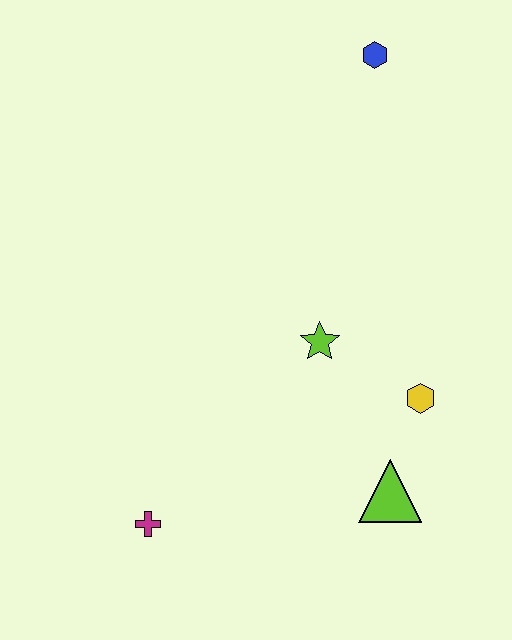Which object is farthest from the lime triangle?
The blue hexagon is farthest from the lime triangle.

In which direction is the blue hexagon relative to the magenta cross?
The blue hexagon is above the magenta cross.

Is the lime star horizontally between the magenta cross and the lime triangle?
Yes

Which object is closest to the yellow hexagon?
The lime triangle is closest to the yellow hexagon.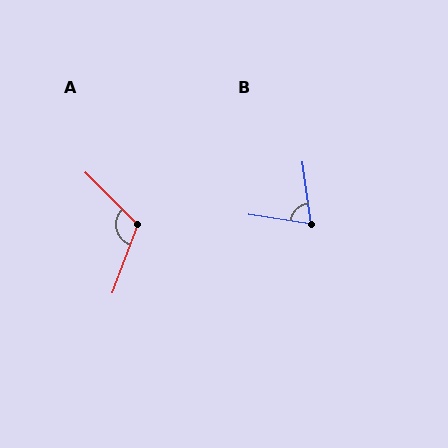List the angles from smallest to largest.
B (73°), A (114°).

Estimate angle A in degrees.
Approximately 114 degrees.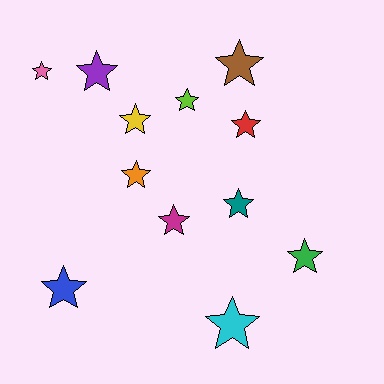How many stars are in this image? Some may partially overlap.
There are 12 stars.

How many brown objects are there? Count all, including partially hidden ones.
There is 1 brown object.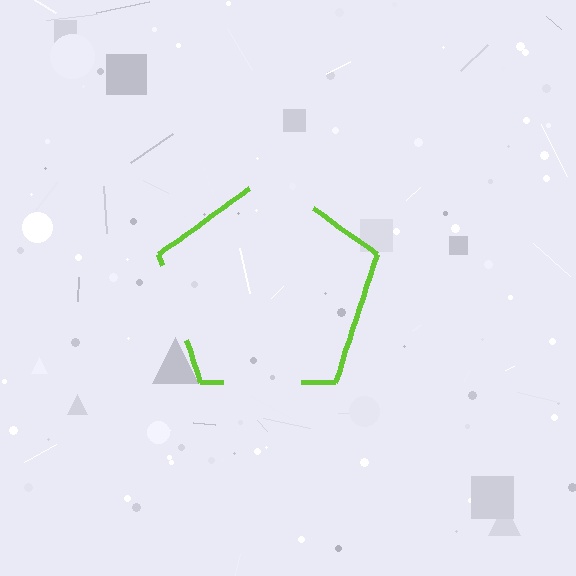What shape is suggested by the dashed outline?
The dashed outline suggests a pentagon.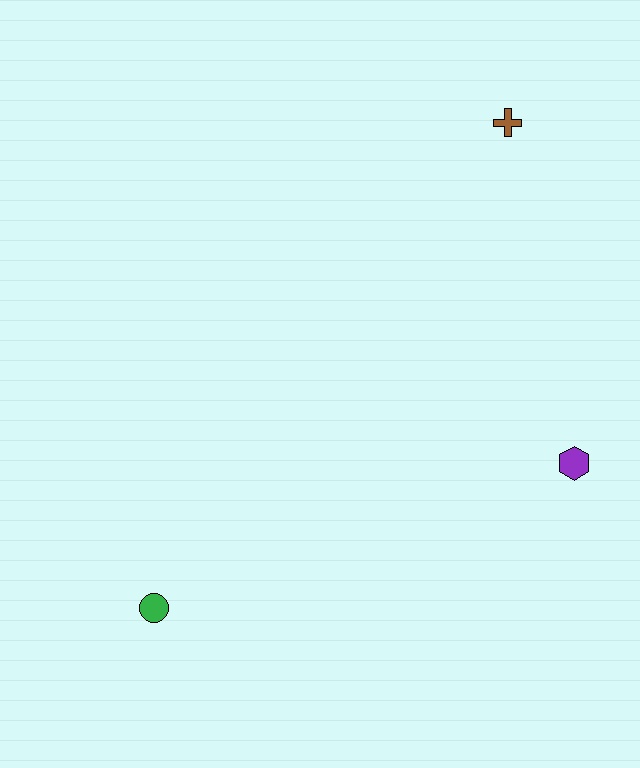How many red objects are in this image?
There are no red objects.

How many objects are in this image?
There are 3 objects.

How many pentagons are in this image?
There are no pentagons.